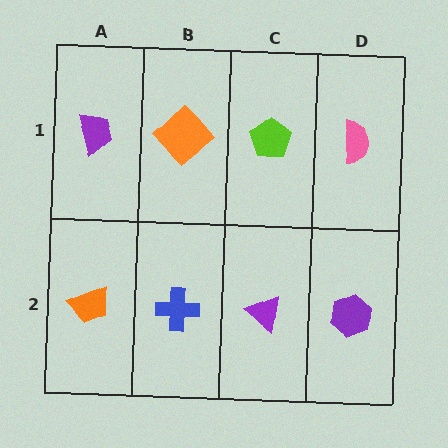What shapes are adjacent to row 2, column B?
An orange diamond (row 1, column B), an orange trapezoid (row 2, column A), a purple triangle (row 2, column C).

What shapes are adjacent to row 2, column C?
A lime pentagon (row 1, column C), a blue cross (row 2, column B), a purple hexagon (row 2, column D).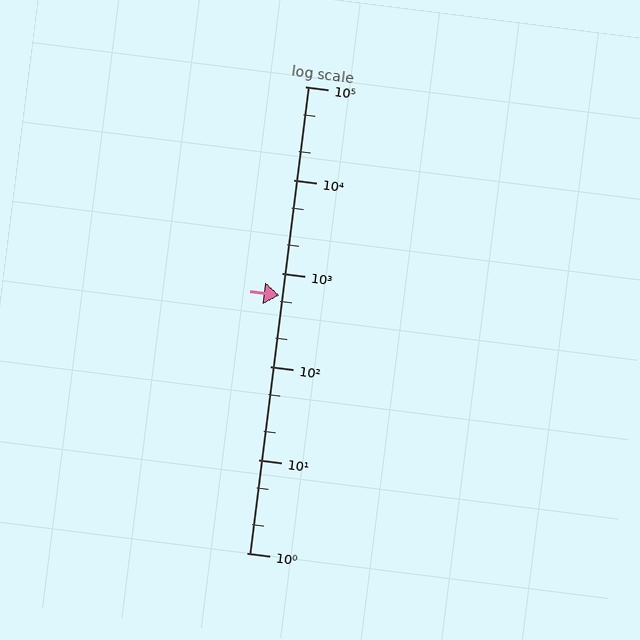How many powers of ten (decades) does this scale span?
The scale spans 5 decades, from 1 to 100000.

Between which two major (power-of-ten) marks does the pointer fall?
The pointer is between 100 and 1000.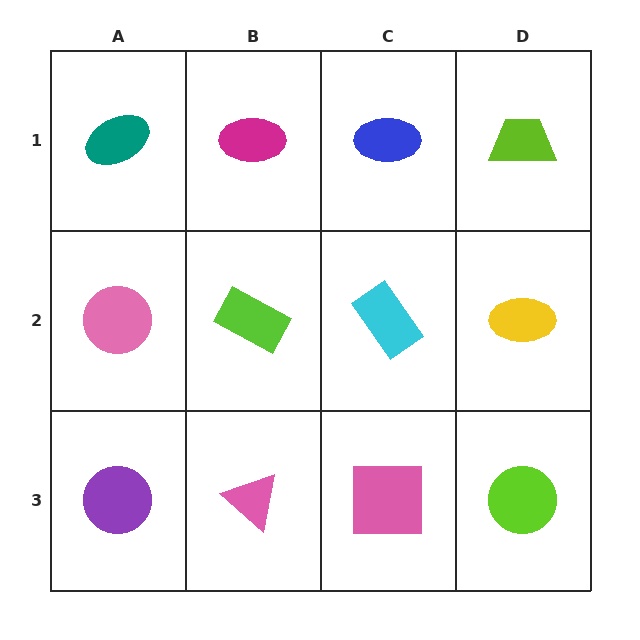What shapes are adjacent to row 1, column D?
A yellow ellipse (row 2, column D), a blue ellipse (row 1, column C).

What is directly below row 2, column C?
A pink square.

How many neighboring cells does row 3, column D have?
2.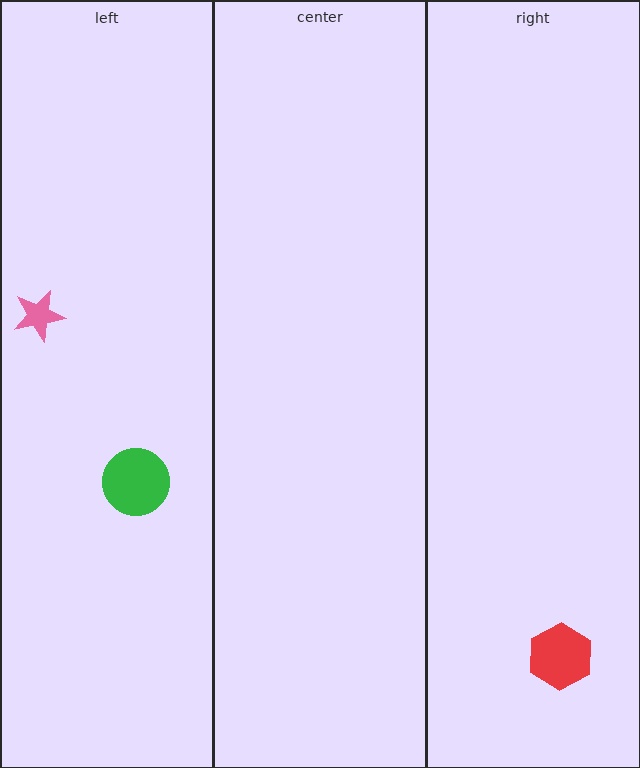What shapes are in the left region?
The green circle, the pink star.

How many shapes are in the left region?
2.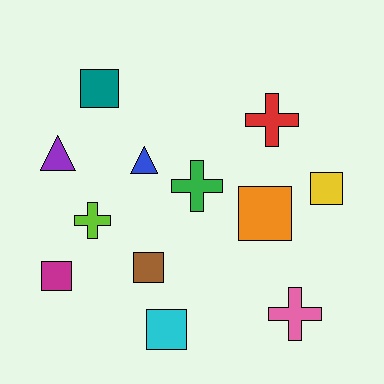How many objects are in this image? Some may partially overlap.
There are 12 objects.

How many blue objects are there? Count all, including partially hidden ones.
There is 1 blue object.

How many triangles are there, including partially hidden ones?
There are 2 triangles.